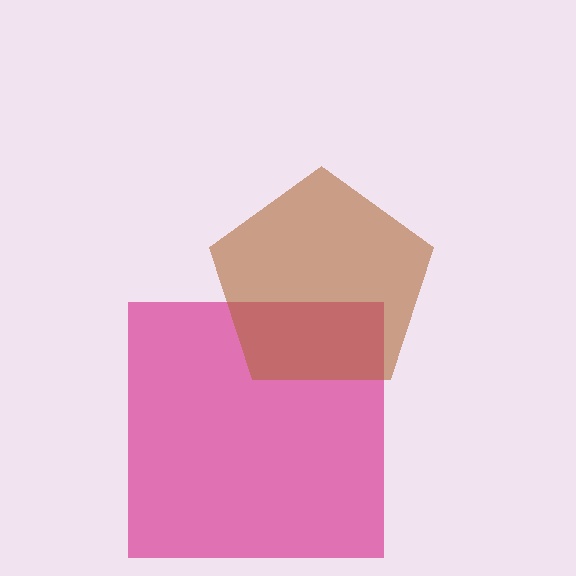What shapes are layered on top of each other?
The layered shapes are: a magenta square, a brown pentagon.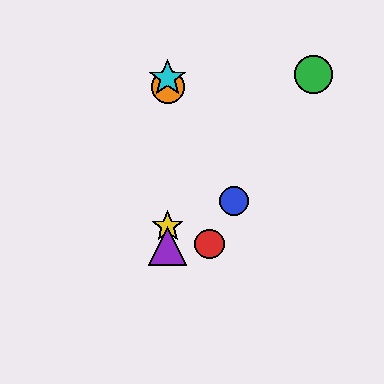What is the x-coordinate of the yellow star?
The yellow star is at x≈168.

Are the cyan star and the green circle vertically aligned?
No, the cyan star is at x≈168 and the green circle is at x≈313.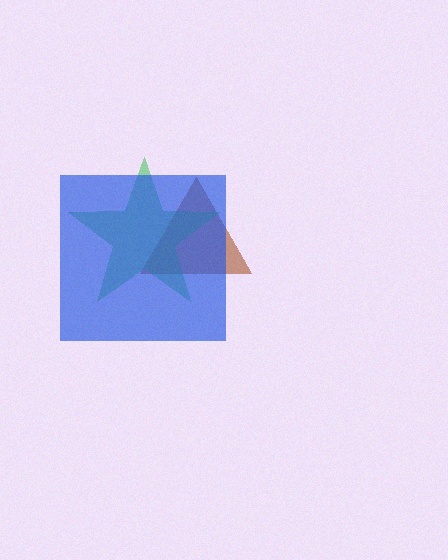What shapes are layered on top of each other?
The layered shapes are: a brown triangle, a green star, a blue square.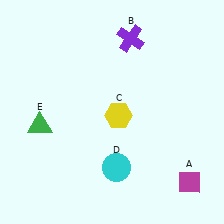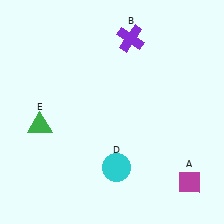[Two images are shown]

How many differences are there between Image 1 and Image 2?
There is 1 difference between the two images.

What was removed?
The yellow hexagon (C) was removed in Image 2.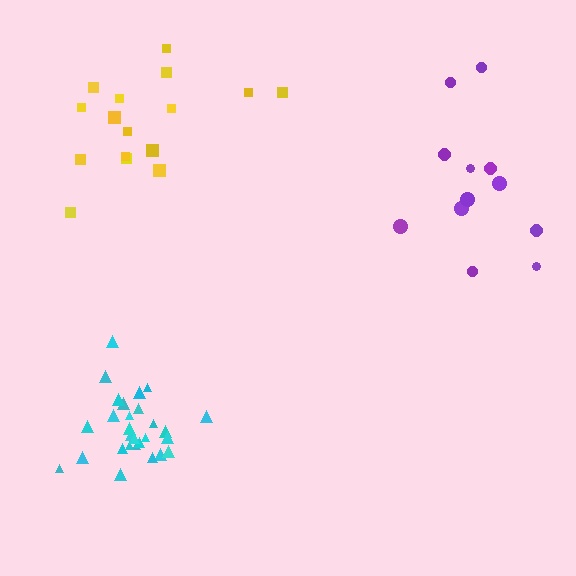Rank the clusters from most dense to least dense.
cyan, yellow, purple.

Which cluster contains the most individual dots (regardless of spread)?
Cyan (28).